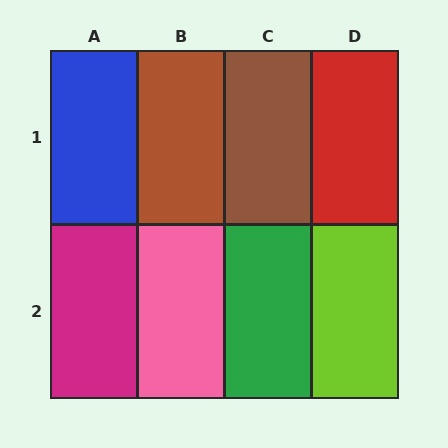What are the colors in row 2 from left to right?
Magenta, pink, green, lime.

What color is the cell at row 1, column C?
Brown.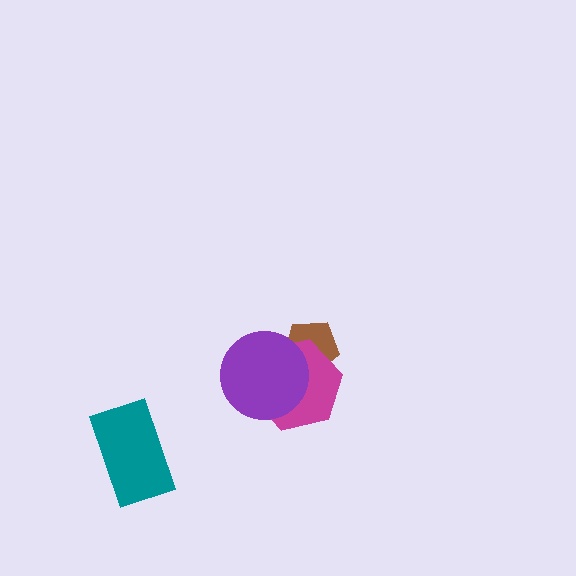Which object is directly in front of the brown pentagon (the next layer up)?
The magenta hexagon is directly in front of the brown pentagon.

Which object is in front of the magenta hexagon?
The purple circle is in front of the magenta hexagon.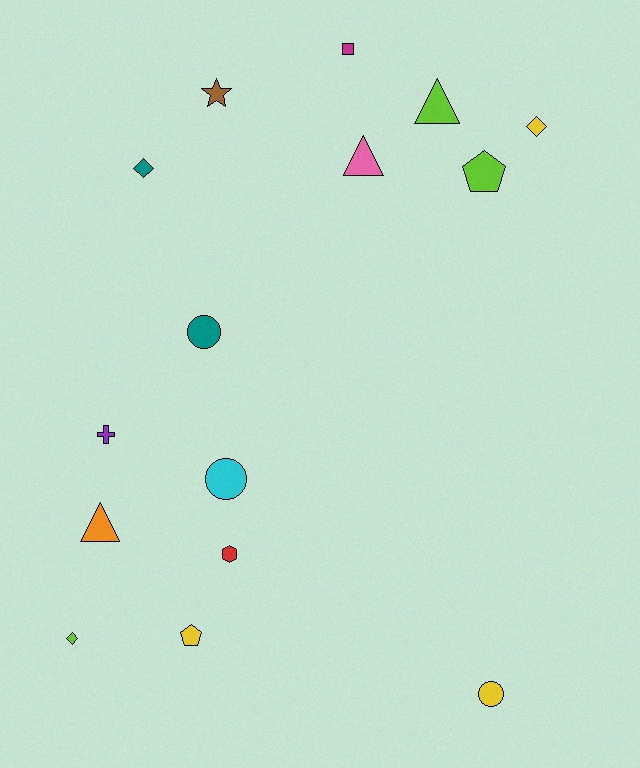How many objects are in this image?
There are 15 objects.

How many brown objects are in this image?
There is 1 brown object.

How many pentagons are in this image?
There are 2 pentagons.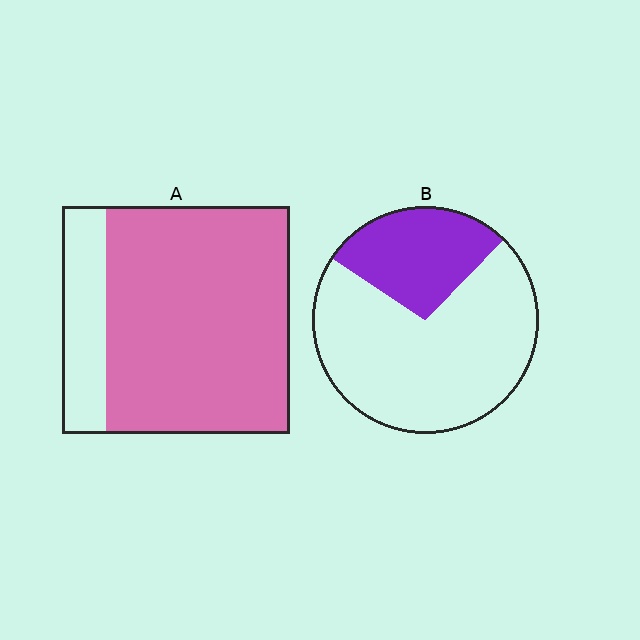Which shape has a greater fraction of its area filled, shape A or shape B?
Shape A.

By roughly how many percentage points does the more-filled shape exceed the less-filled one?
By roughly 55 percentage points (A over B).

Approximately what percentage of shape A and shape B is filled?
A is approximately 80% and B is approximately 30%.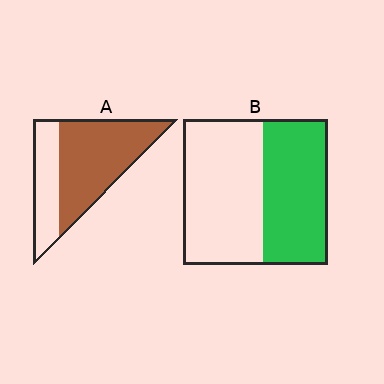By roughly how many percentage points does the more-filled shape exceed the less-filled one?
By roughly 25 percentage points (A over B).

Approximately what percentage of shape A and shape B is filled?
A is approximately 65% and B is approximately 45%.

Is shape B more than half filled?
No.